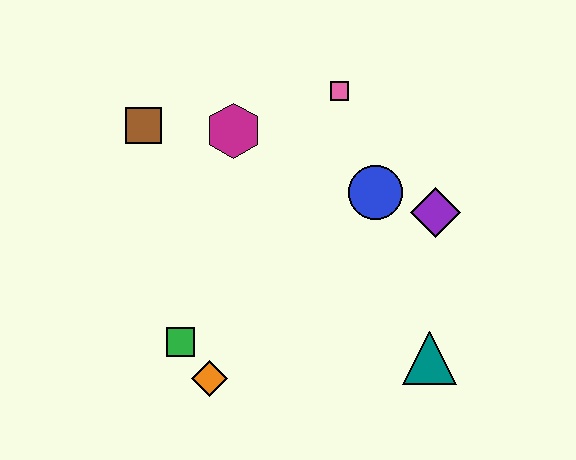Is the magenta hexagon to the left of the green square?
No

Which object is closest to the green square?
The orange diamond is closest to the green square.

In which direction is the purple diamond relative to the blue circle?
The purple diamond is to the right of the blue circle.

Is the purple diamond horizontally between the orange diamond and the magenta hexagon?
No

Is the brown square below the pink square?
Yes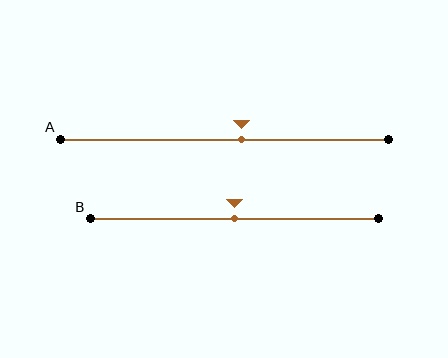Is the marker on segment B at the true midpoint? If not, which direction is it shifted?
Yes, the marker on segment B is at the true midpoint.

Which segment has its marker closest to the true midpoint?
Segment B has its marker closest to the true midpoint.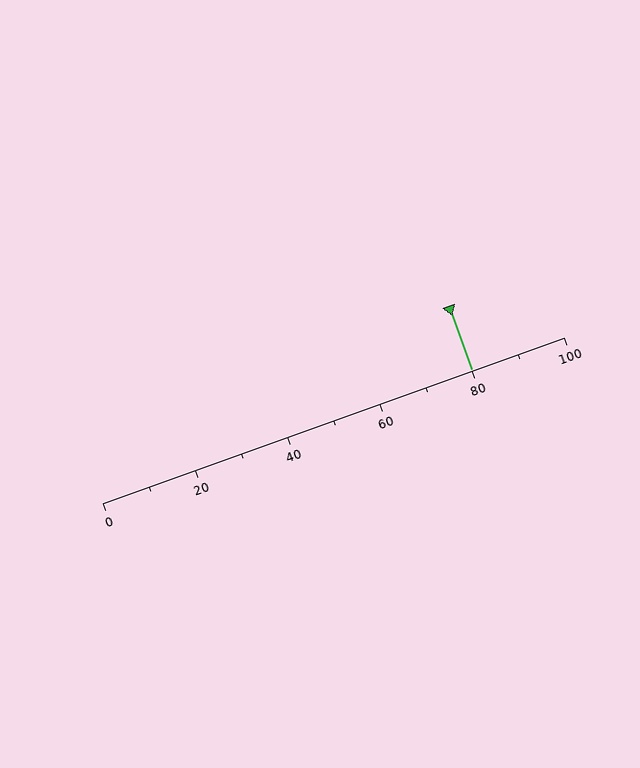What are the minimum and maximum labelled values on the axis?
The axis runs from 0 to 100.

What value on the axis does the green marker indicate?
The marker indicates approximately 80.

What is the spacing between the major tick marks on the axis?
The major ticks are spaced 20 apart.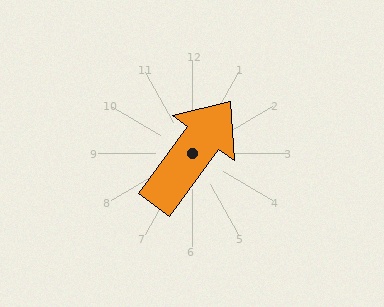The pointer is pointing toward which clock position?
Roughly 1 o'clock.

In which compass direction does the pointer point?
Northeast.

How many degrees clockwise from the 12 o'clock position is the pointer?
Approximately 36 degrees.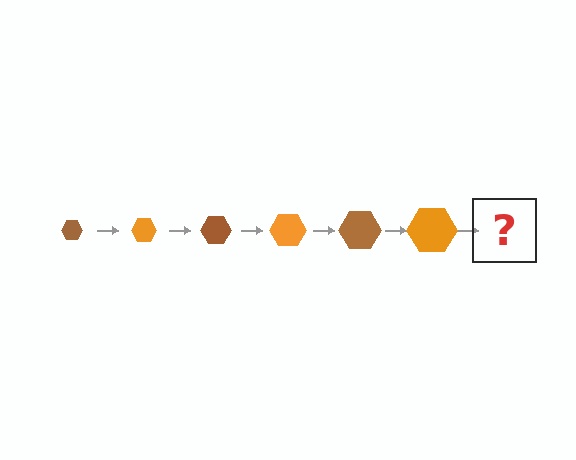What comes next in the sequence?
The next element should be a brown hexagon, larger than the previous one.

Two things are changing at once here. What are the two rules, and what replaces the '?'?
The two rules are that the hexagon grows larger each step and the color cycles through brown and orange. The '?' should be a brown hexagon, larger than the previous one.